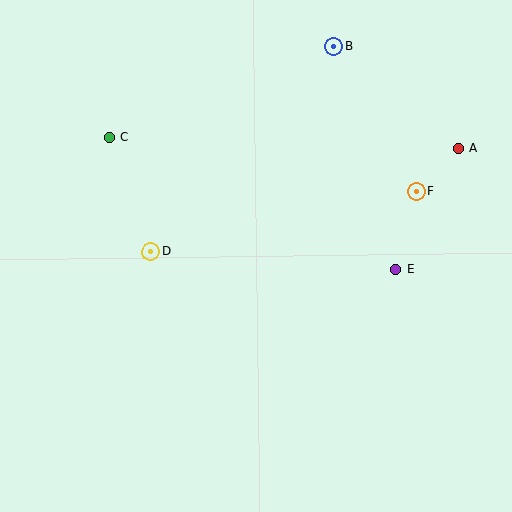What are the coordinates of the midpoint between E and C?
The midpoint between E and C is at (253, 203).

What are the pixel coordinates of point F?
Point F is at (416, 191).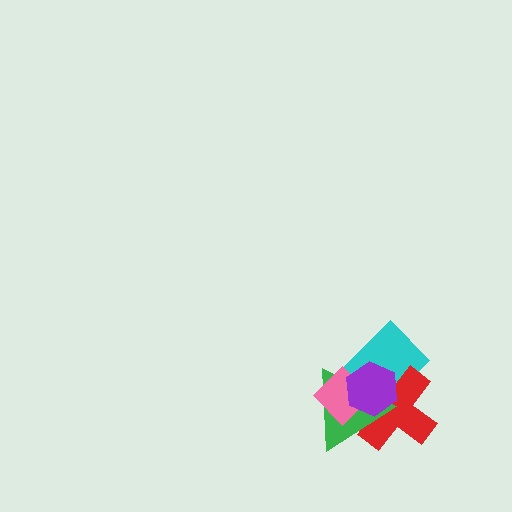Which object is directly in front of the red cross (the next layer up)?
The green triangle is directly in front of the red cross.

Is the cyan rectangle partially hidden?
Yes, it is partially covered by another shape.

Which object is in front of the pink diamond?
The purple hexagon is in front of the pink diamond.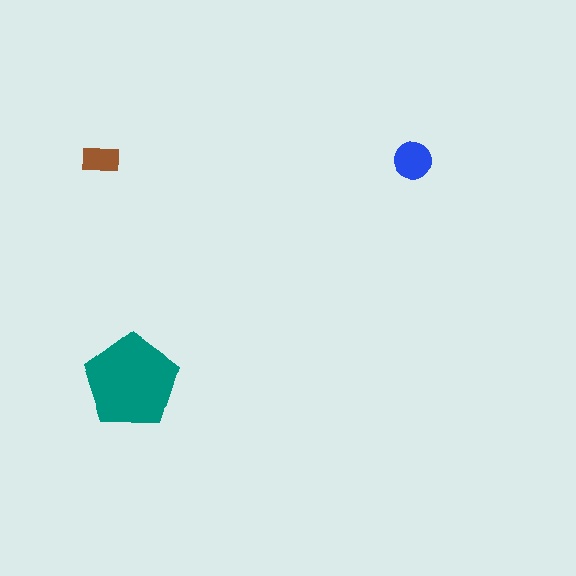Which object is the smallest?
The brown rectangle.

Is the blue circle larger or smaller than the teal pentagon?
Smaller.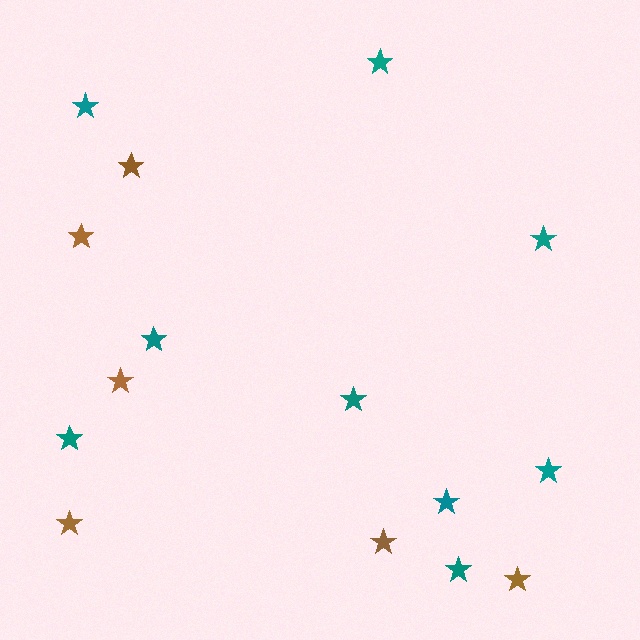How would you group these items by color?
There are 2 groups: one group of brown stars (6) and one group of teal stars (9).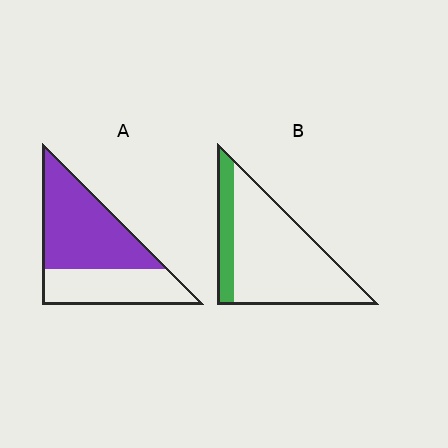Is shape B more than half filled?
No.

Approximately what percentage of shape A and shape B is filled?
A is approximately 60% and B is approximately 20%.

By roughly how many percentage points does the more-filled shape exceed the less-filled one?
By roughly 40 percentage points (A over B).